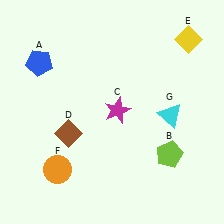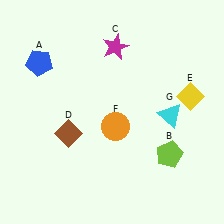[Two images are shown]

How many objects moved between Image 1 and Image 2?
3 objects moved between the two images.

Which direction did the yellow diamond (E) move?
The yellow diamond (E) moved down.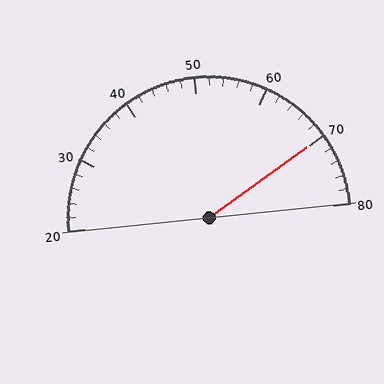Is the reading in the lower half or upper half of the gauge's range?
The reading is in the upper half of the range (20 to 80).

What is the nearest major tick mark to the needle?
The nearest major tick mark is 70.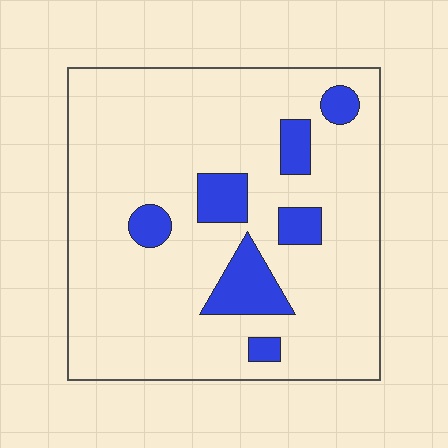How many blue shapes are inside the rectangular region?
7.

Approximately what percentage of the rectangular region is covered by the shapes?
Approximately 15%.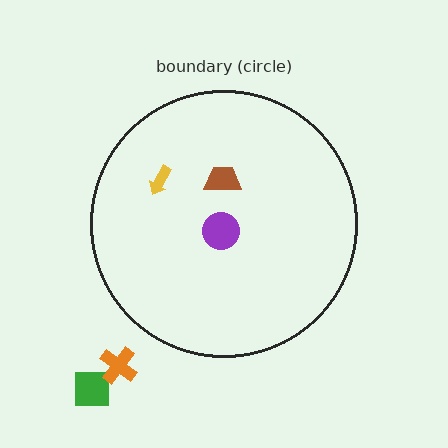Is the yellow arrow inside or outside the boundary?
Inside.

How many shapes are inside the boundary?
3 inside, 2 outside.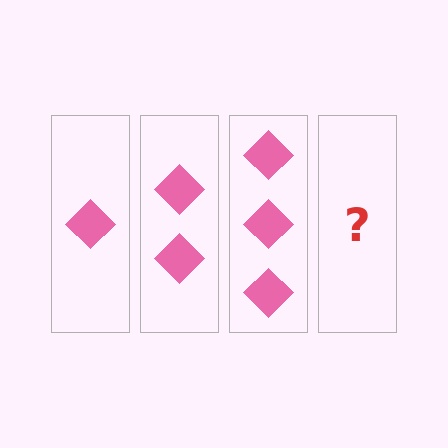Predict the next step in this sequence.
The next step is 4 diamonds.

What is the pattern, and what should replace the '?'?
The pattern is that each step adds one more diamond. The '?' should be 4 diamonds.